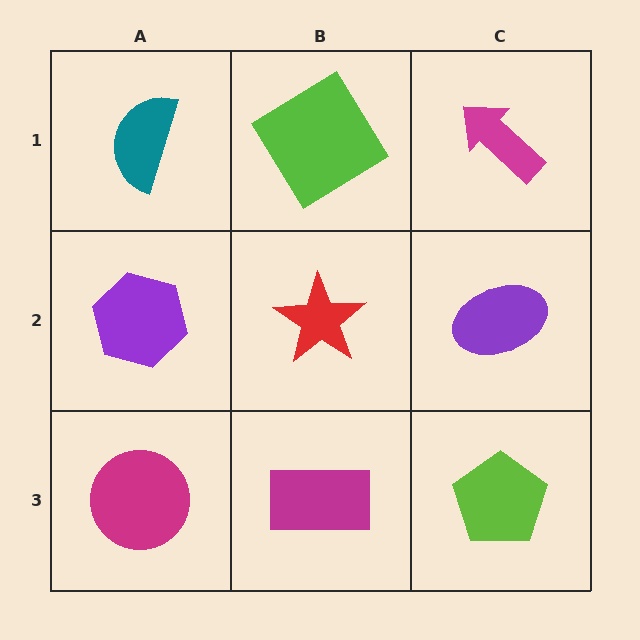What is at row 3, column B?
A magenta rectangle.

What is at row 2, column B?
A red star.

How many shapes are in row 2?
3 shapes.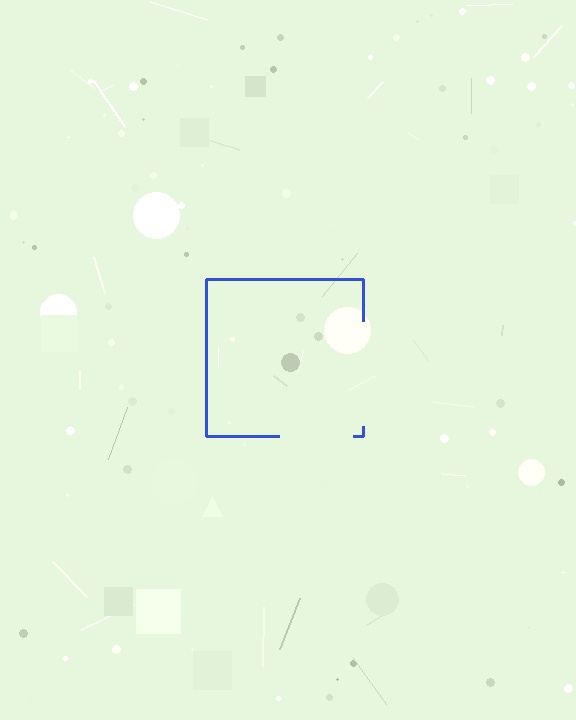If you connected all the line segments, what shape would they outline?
They would outline a square.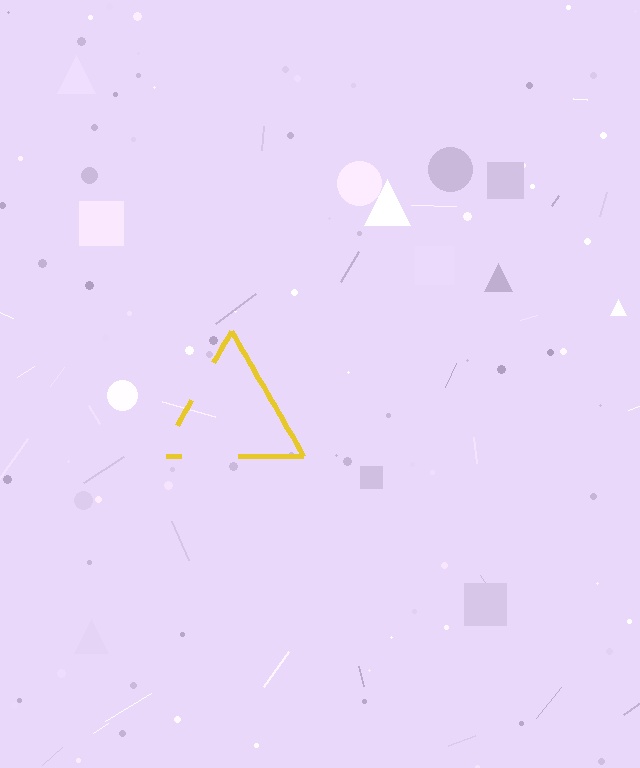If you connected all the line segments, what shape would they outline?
They would outline a triangle.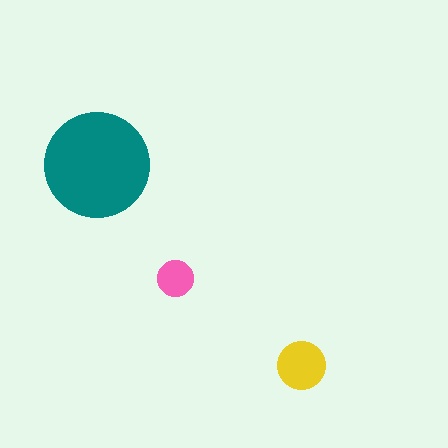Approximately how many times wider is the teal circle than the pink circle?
About 3 times wider.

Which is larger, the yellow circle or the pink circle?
The yellow one.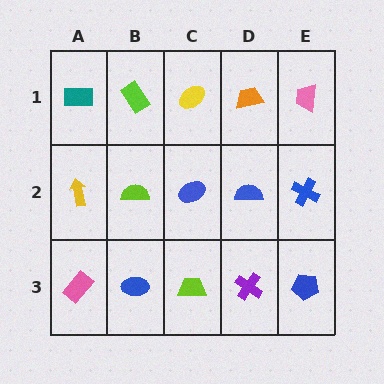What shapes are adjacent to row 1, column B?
A lime semicircle (row 2, column B), a teal rectangle (row 1, column A), a yellow ellipse (row 1, column C).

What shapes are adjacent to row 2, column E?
A pink trapezoid (row 1, column E), a blue pentagon (row 3, column E), a blue semicircle (row 2, column D).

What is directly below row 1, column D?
A blue semicircle.